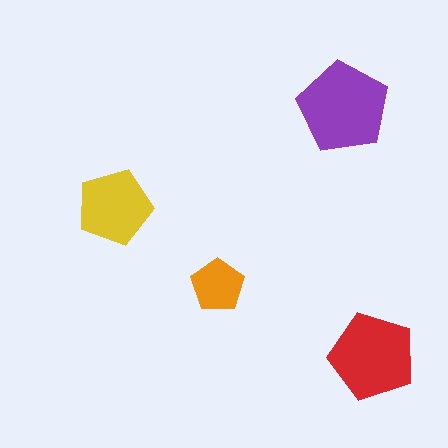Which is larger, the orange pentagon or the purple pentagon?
The purple one.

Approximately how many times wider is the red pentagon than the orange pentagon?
About 1.5 times wider.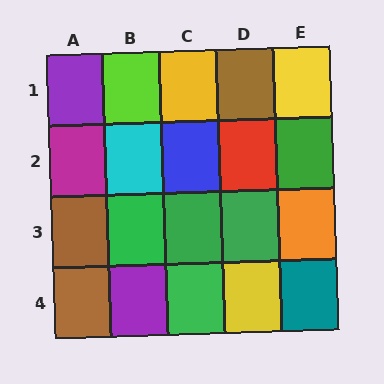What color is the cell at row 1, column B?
Lime.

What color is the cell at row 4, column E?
Teal.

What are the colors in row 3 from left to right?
Brown, green, green, green, orange.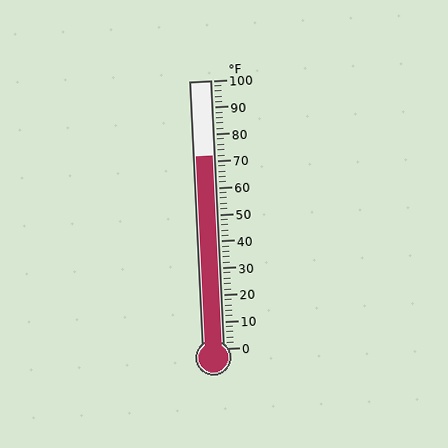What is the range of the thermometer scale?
The thermometer scale ranges from 0°F to 100°F.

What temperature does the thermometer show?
The thermometer shows approximately 72°F.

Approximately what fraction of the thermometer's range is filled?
The thermometer is filled to approximately 70% of its range.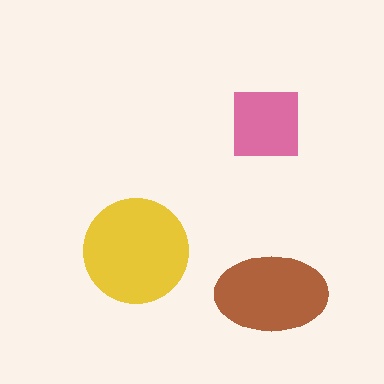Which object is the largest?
The yellow circle.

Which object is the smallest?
The pink square.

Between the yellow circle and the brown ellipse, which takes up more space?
The yellow circle.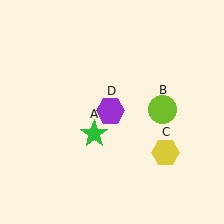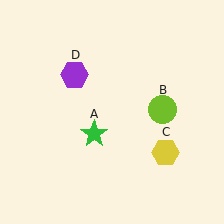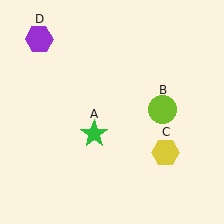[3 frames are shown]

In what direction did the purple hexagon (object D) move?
The purple hexagon (object D) moved up and to the left.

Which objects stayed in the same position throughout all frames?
Green star (object A) and lime circle (object B) and yellow hexagon (object C) remained stationary.